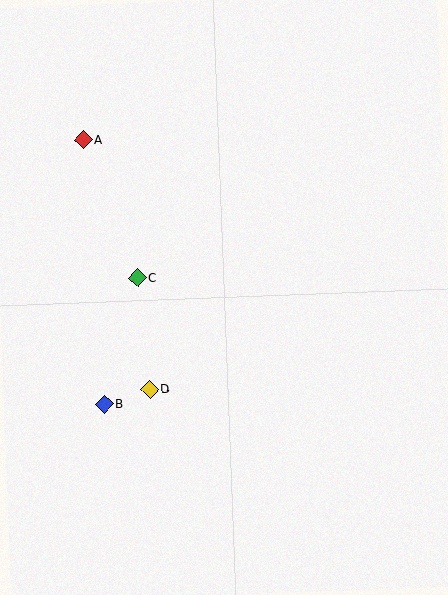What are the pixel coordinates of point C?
Point C is at (138, 278).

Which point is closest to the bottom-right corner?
Point D is closest to the bottom-right corner.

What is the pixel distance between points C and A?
The distance between C and A is 149 pixels.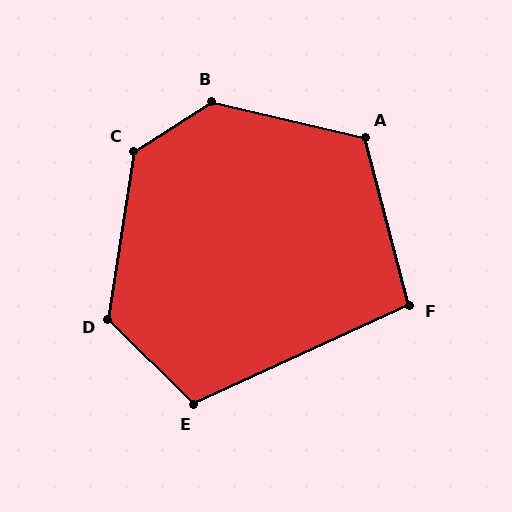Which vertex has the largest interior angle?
B, at approximately 134 degrees.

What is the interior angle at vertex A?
Approximately 118 degrees (obtuse).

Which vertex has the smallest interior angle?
F, at approximately 100 degrees.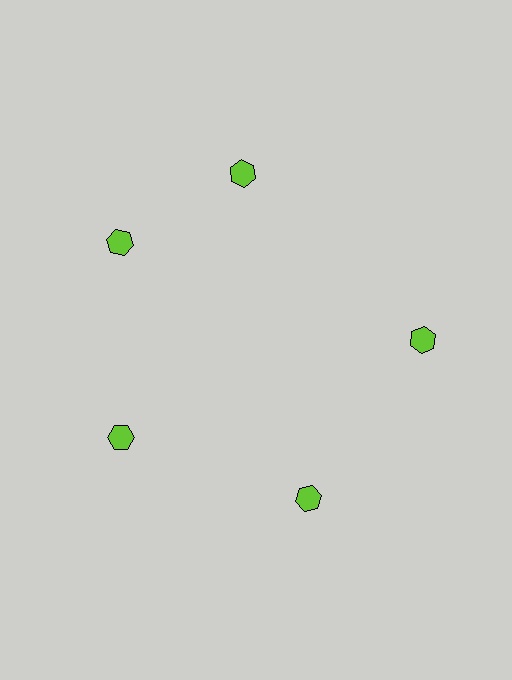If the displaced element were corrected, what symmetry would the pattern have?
It would have 5-fold rotational symmetry — the pattern would map onto itself every 72 degrees.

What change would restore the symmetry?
The symmetry would be restored by rotating it back into even spacing with its neighbors so that all 5 hexagons sit at equal angles and equal distance from the center.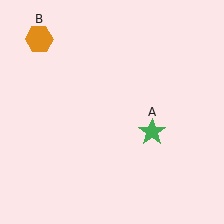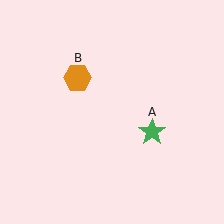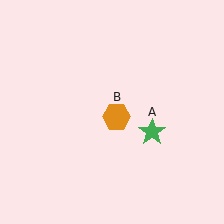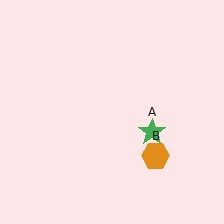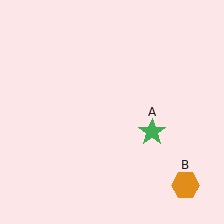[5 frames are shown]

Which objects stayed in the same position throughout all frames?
Green star (object A) remained stationary.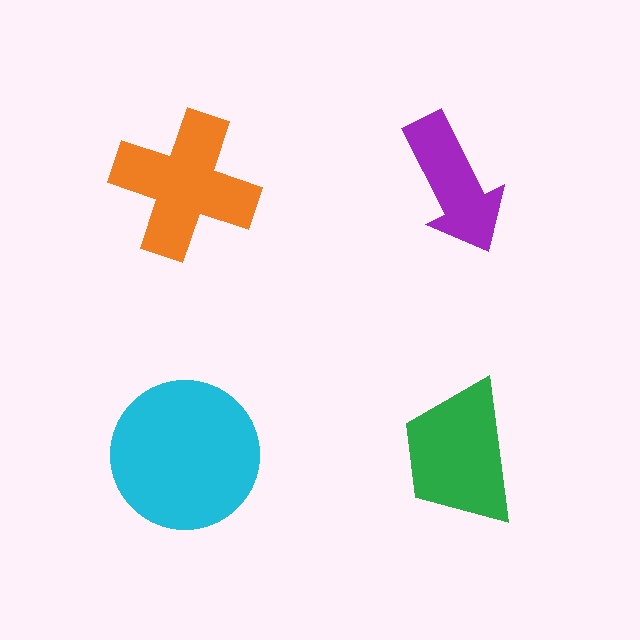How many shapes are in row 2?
2 shapes.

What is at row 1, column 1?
An orange cross.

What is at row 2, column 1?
A cyan circle.